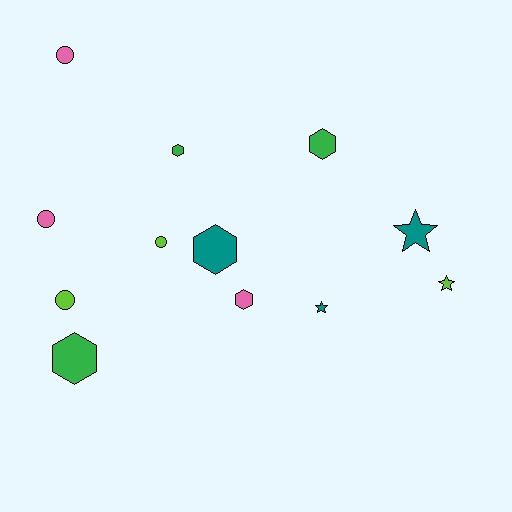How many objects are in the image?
There are 12 objects.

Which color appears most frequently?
Pink, with 3 objects.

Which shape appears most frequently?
Hexagon, with 5 objects.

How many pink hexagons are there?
There is 1 pink hexagon.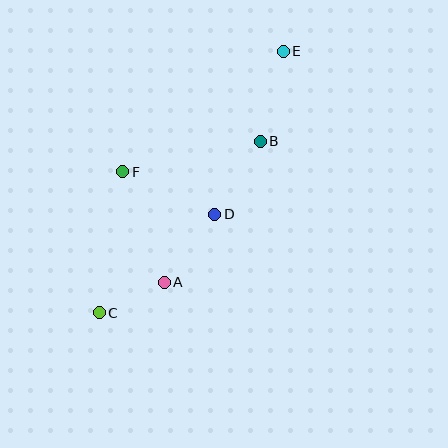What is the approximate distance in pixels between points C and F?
The distance between C and F is approximately 143 pixels.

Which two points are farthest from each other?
Points C and E are farthest from each other.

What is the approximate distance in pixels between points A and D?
The distance between A and D is approximately 85 pixels.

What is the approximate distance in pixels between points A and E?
The distance between A and E is approximately 260 pixels.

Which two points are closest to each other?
Points A and C are closest to each other.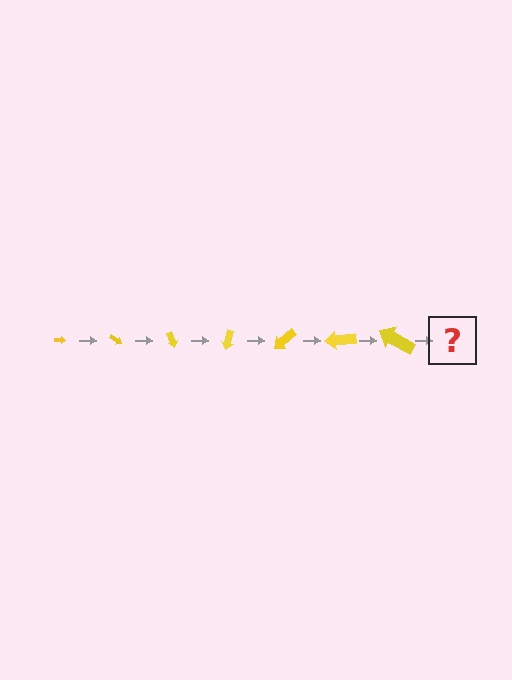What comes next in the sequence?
The next element should be an arrow, larger than the previous one and rotated 245 degrees from the start.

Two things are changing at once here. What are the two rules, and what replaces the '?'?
The two rules are that the arrow grows larger each step and it rotates 35 degrees each step. The '?' should be an arrow, larger than the previous one and rotated 245 degrees from the start.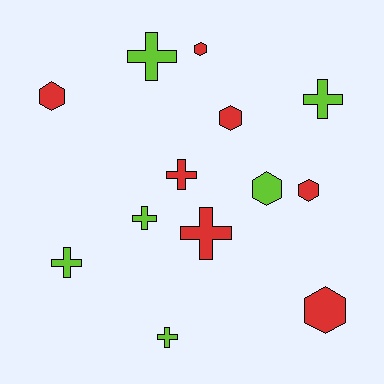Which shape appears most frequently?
Cross, with 7 objects.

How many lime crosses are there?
There are 5 lime crosses.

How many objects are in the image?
There are 13 objects.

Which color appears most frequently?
Red, with 7 objects.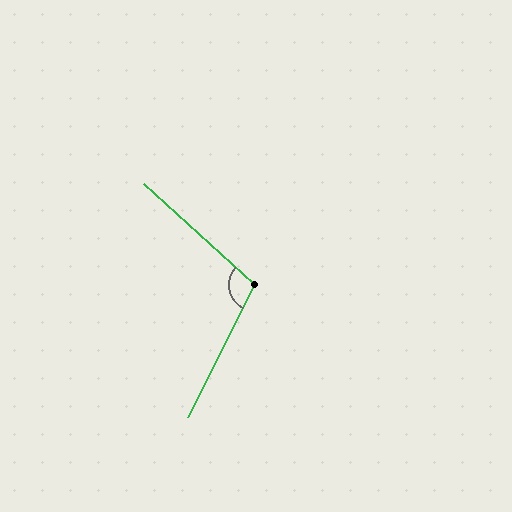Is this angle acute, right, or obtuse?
It is obtuse.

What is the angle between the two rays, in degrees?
Approximately 105 degrees.